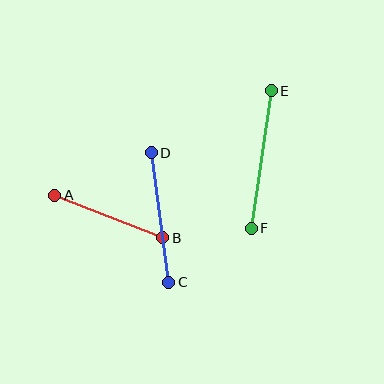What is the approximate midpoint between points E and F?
The midpoint is at approximately (261, 159) pixels.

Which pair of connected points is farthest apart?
Points E and F are farthest apart.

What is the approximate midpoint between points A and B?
The midpoint is at approximately (109, 216) pixels.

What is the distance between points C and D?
The distance is approximately 131 pixels.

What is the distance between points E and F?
The distance is approximately 139 pixels.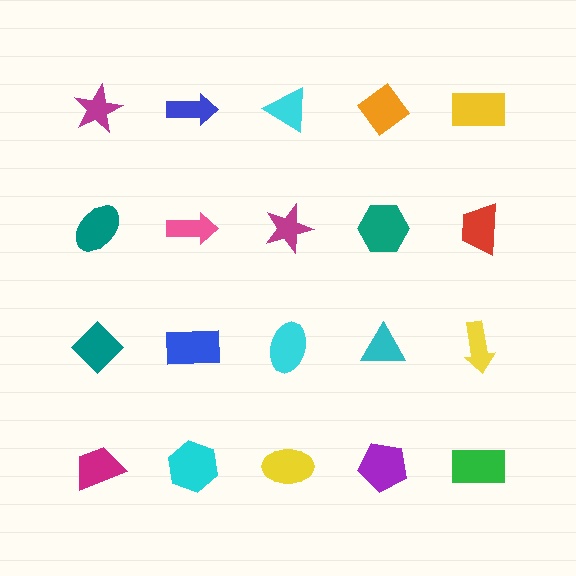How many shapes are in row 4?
5 shapes.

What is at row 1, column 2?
A blue arrow.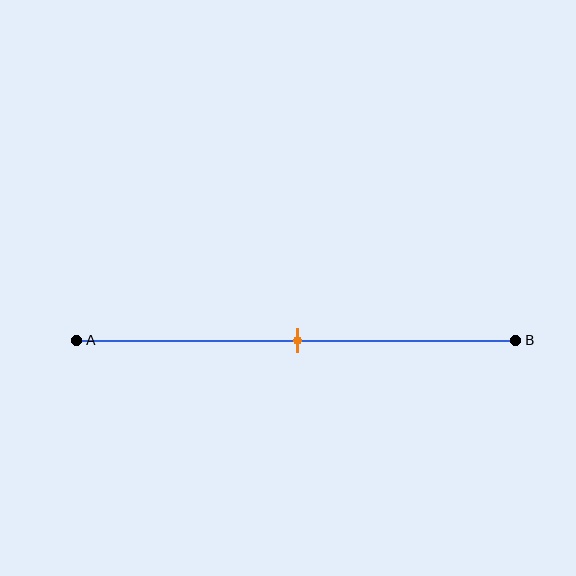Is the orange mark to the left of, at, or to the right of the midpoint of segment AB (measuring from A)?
The orange mark is approximately at the midpoint of segment AB.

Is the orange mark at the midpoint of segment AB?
Yes, the mark is approximately at the midpoint.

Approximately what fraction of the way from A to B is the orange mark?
The orange mark is approximately 50% of the way from A to B.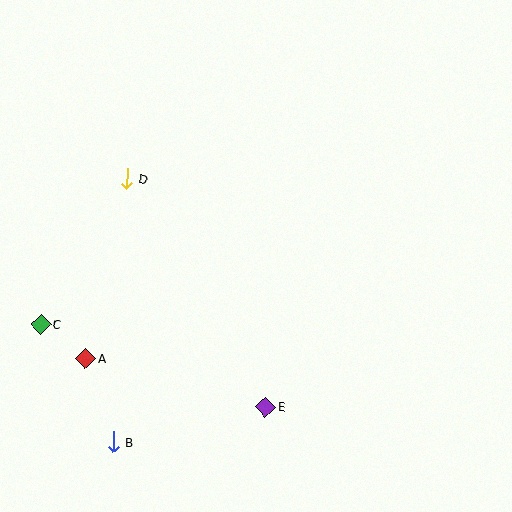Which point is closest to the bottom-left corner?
Point B is closest to the bottom-left corner.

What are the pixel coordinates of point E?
Point E is at (266, 407).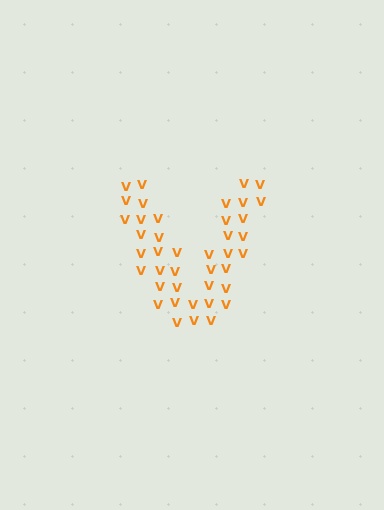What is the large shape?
The large shape is the letter V.